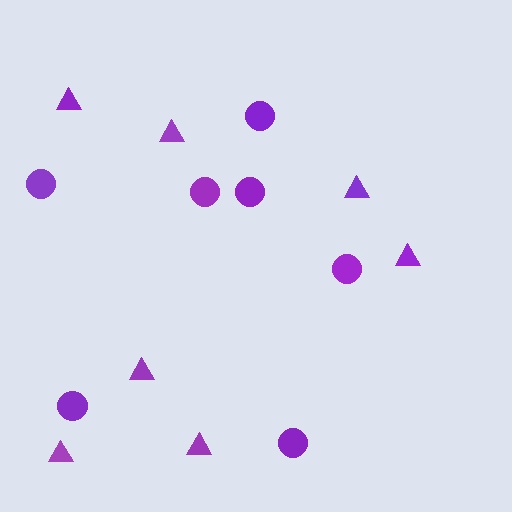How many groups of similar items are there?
There are 2 groups: one group of circles (7) and one group of triangles (7).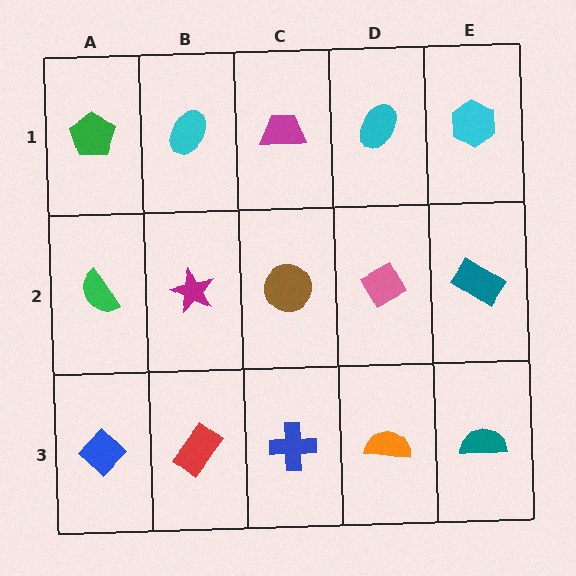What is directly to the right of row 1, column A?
A cyan ellipse.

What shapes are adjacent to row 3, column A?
A green semicircle (row 2, column A), a red rectangle (row 3, column B).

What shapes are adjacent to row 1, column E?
A teal rectangle (row 2, column E), a cyan ellipse (row 1, column D).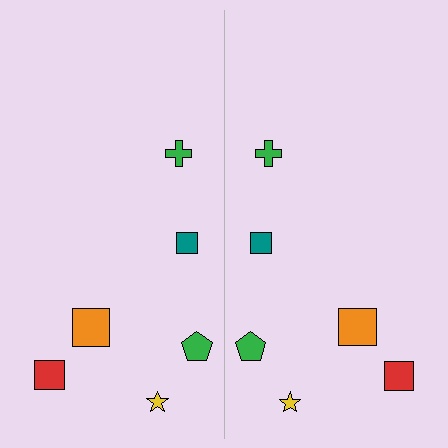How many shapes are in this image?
There are 12 shapes in this image.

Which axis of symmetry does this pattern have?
The pattern has a vertical axis of symmetry running through the center of the image.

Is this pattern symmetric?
Yes, this pattern has bilateral (reflection) symmetry.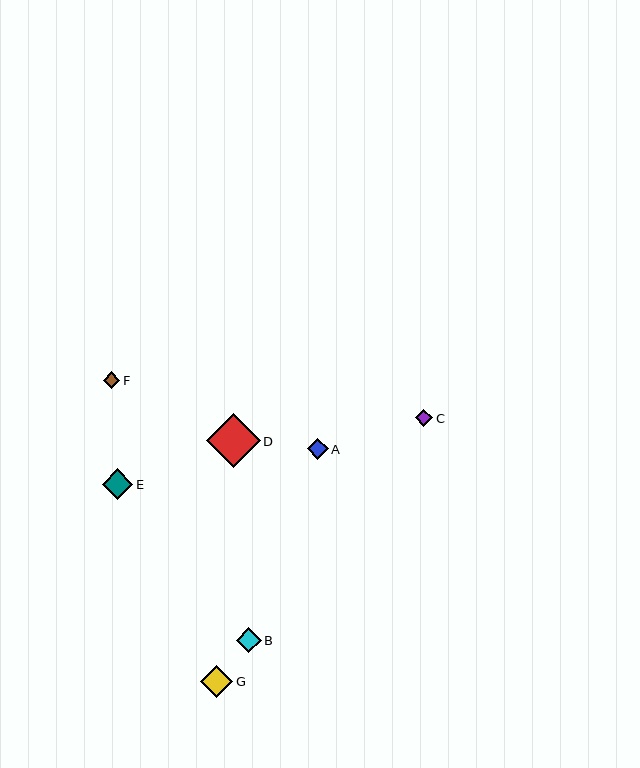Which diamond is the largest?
Diamond D is the largest with a size of approximately 54 pixels.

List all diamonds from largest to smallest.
From largest to smallest: D, G, E, B, A, C, F.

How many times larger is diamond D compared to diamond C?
Diamond D is approximately 3.1 times the size of diamond C.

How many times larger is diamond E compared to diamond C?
Diamond E is approximately 1.7 times the size of diamond C.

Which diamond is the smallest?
Diamond F is the smallest with a size of approximately 17 pixels.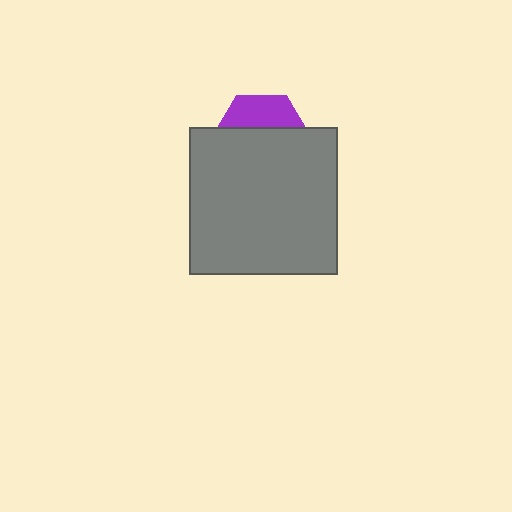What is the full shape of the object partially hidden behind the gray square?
The partially hidden object is a purple hexagon.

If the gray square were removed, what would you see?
You would see the complete purple hexagon.